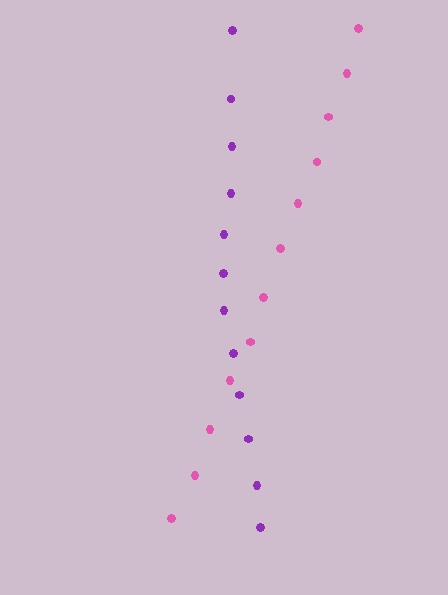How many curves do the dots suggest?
There are 2 distinct paths.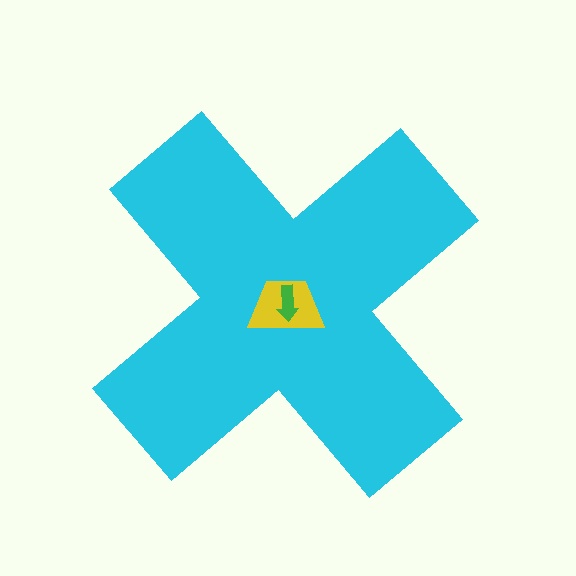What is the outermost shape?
The cyan cross.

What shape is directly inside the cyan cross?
The yellow trapezoid.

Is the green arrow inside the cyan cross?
Yes.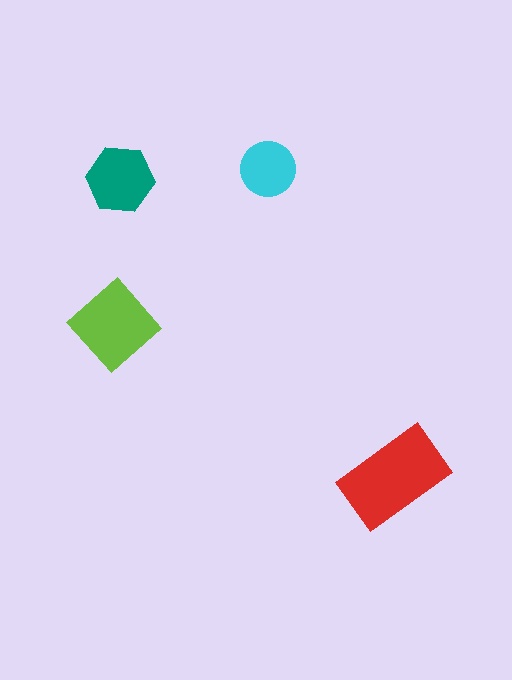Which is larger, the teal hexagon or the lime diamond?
The lime diamond.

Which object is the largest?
The red rectangle.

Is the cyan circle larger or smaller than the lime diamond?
Smaller.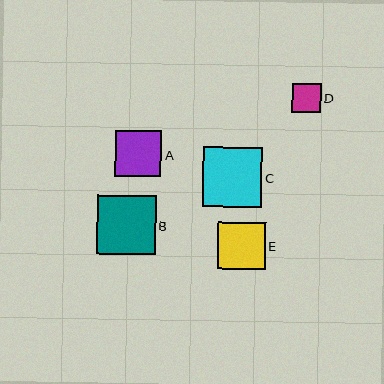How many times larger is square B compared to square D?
Square B is approximately 2.1 times the size of square D.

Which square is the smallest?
Square D is the smallest with a size of approximately 29 pixels.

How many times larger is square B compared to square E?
Square B is approximately 1.2 times the size of square E.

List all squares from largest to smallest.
From largest to smallest: C, B, E, A, D.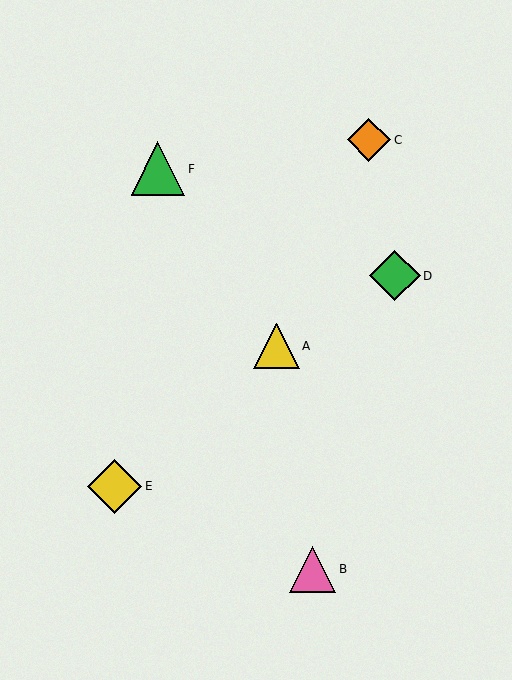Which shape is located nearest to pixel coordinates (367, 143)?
The orange diamond (labeled C) at (369, 140) is nearest to that location.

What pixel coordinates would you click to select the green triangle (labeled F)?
Click at (158, 169) to select the green triangle F.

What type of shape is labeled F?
Shape F is a green triangle.